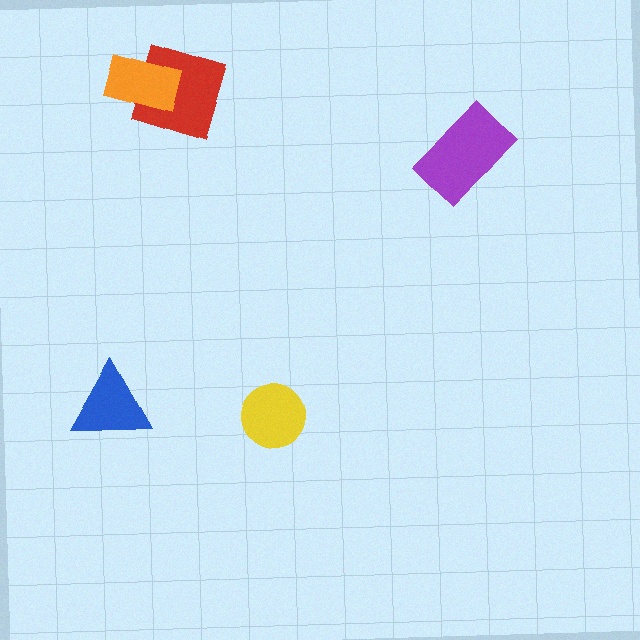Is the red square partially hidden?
Yes, it is partially covered by another shape.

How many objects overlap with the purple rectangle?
0 objects overlap with the purple rectangle.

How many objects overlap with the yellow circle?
0 objects overlap with the yellow circle.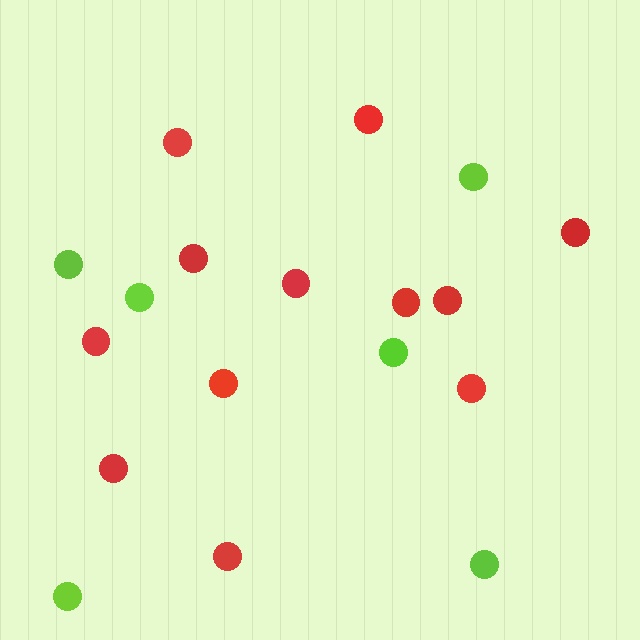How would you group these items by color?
There are 2 groups: one group of lime circles (6) and one group of red circles (12).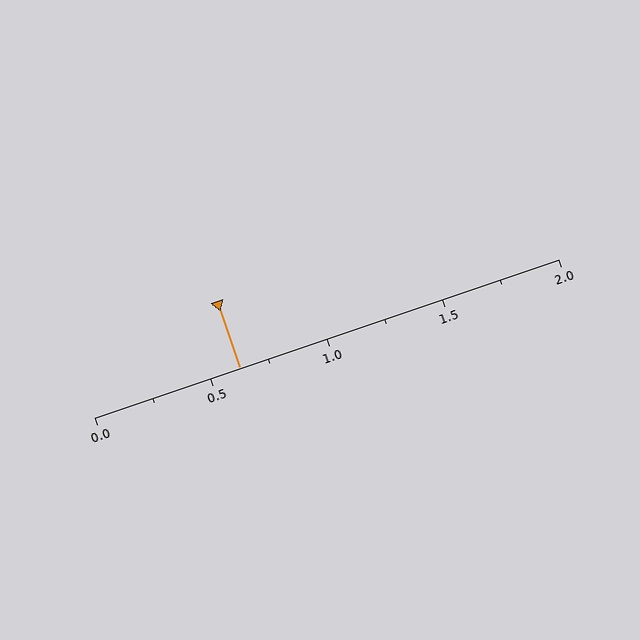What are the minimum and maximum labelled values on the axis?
The axis runs from 0.0 to 2.0.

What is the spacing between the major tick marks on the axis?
The major ticks are spaced 0.5 apart.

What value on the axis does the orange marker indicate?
The marker indicates approximately 0.62.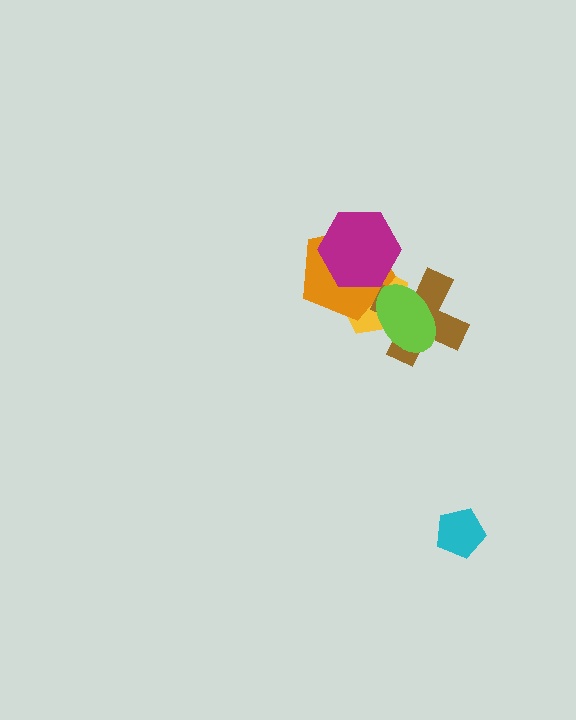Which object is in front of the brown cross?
The lime ellipse is in front of the brown cross.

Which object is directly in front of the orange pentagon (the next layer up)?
The brown cross is directly in front of the orange pentagon.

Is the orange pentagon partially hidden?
Yes, it is partially covered by another shape.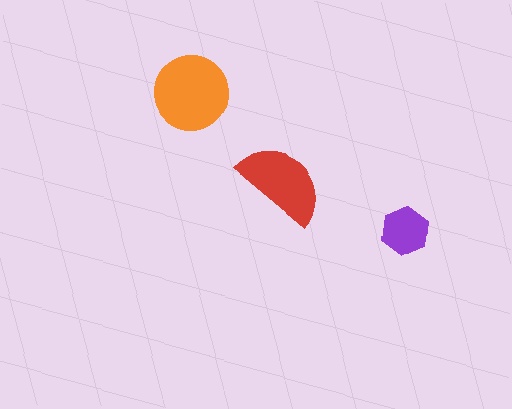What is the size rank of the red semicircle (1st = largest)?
2nd.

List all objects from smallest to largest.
The purple hexagon, the red semicircle, the orange circle.